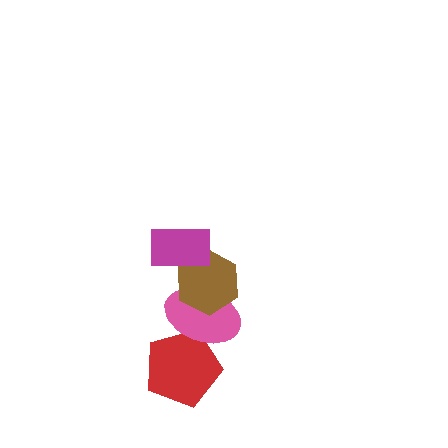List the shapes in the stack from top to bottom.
From top to bottom: the magenta rectangle, the brown hexagon, the pink ellipse, the red pentagon.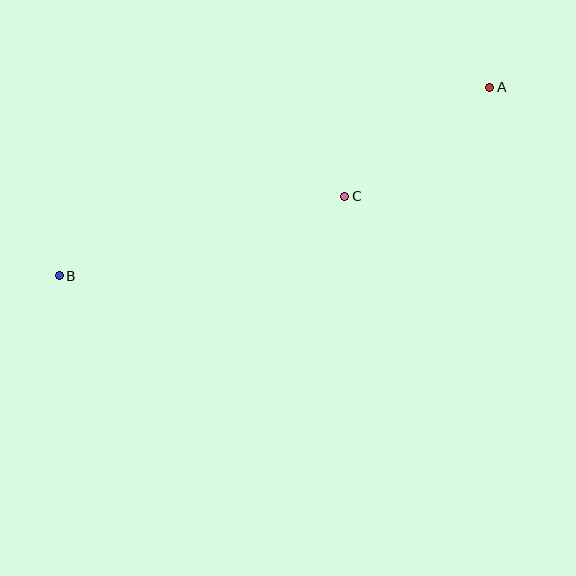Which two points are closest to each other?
Points A and C are closest to each other.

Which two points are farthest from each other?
Points A and B are farthest from each other.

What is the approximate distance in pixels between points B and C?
The distance between B and C is approximately 296 pixels.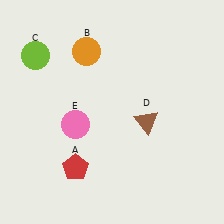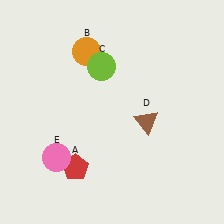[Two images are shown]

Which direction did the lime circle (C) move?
The lime circle (C) moved right.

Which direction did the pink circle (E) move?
The pink circle (E) moved down.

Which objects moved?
The objects that moved are: the lime circle (C), the pink circle (E).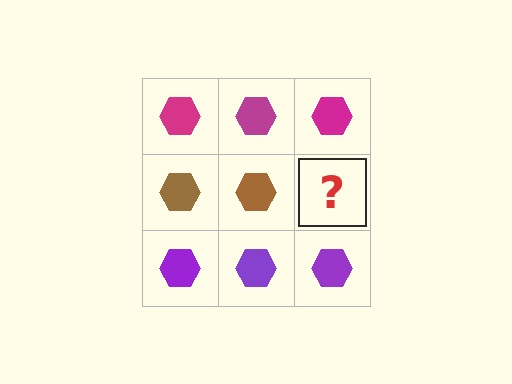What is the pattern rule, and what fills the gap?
The rule is that each row has a consistent color. The gap should be filled with a brown hexagon.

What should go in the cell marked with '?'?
The missing cell should contain a brown hexagon.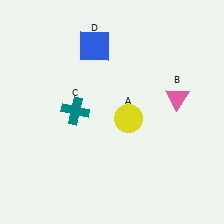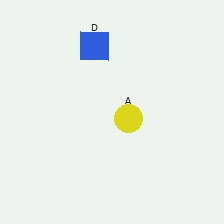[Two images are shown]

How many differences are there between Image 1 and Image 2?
There are 2 differences between the two images.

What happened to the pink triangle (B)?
The pink triangle (B) was removed in Image 2. It was in the top-right area of Image 1.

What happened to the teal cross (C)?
The teal cross (C) was removed in Image 2. It was in the top-left area of Image 1.